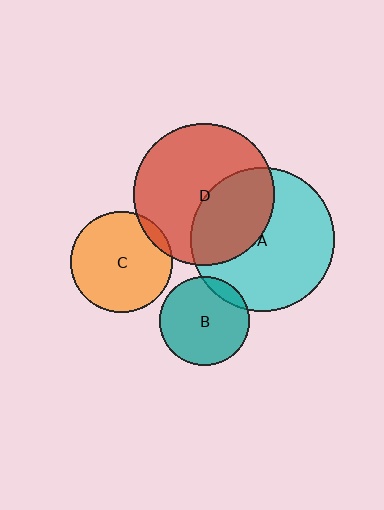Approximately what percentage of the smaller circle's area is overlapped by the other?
Approximately 10%.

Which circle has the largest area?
Circle A (cyan).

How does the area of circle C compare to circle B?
Approximately 1.3 times.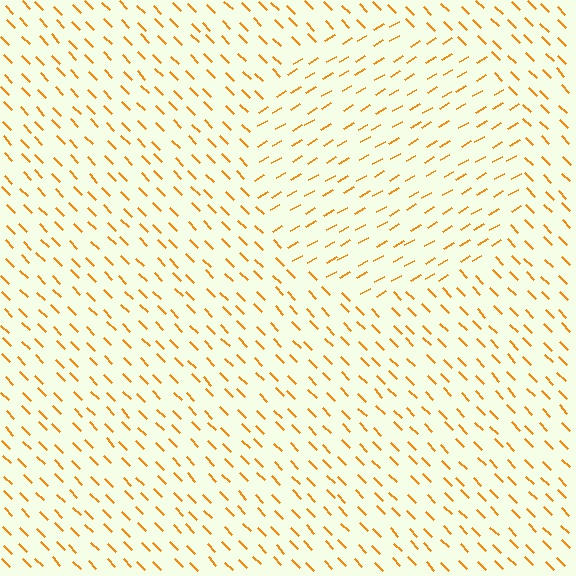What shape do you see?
I see a circle.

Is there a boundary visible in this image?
Yes, there is a texture boundary formed by a change in line orientation.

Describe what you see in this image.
The image is filled with small orange line segments. A circle region in the image has lines oriented differently from the surrounding lines, creating a visible texture boundary.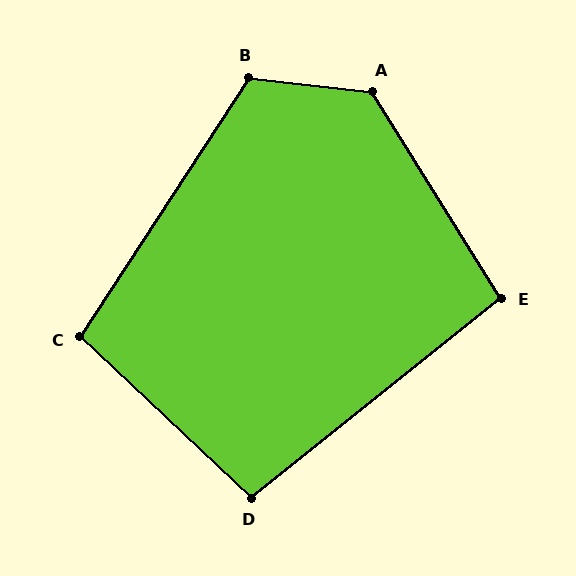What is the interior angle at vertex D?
Approximately 98 degrees (obtuse).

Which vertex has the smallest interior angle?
E, at approximately 97 degrees.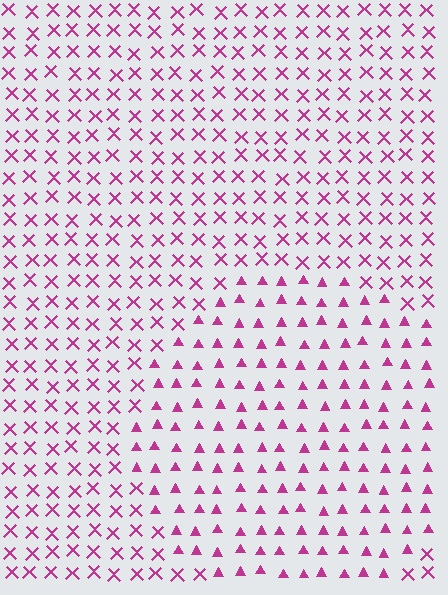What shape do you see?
I see a circle.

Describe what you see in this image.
The image is filled with small magenta elements arranged in a uniform grid. A circle-shaped region contains triangles, while the surrounding area contains X marks. The boundary is defined purely by the change in element shape.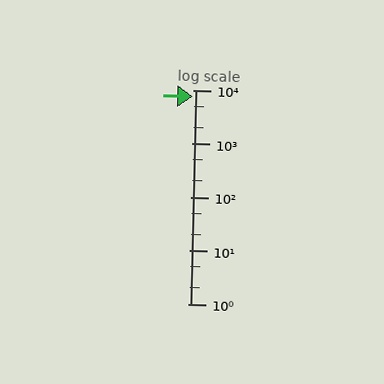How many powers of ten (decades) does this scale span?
The scale spans 4 decades, from 1 to 10000.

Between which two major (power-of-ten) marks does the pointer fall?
The pointer is between 1000 and 10000.